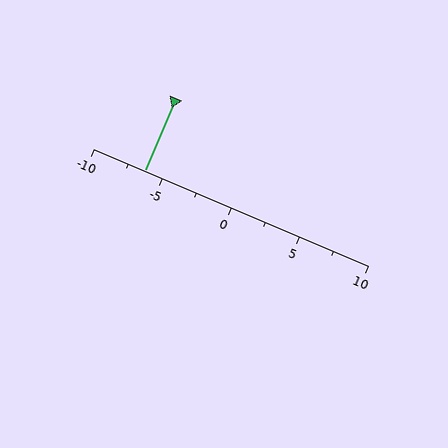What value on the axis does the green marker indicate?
The marker indicates approximately -6.2.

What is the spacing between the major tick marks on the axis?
The major ticks are spaced 5 apart.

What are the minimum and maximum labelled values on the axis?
The axis runs from -10 to 10.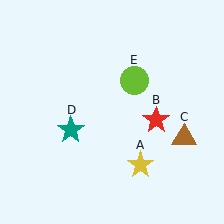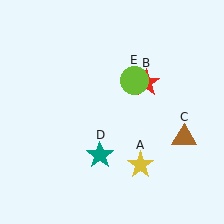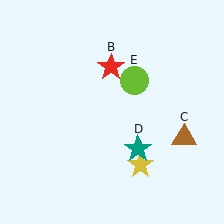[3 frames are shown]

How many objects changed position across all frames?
2 objects changed position: red star (object B), teal star (object D).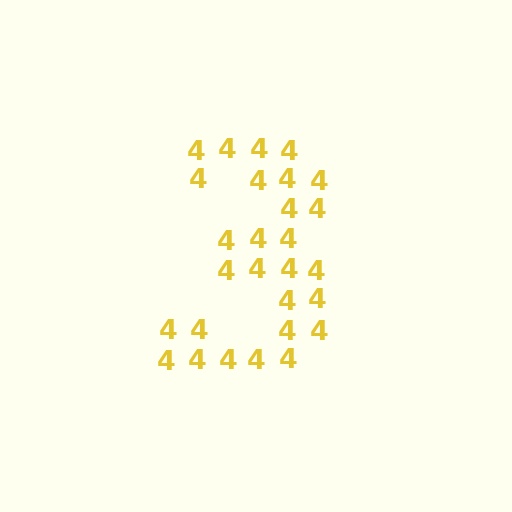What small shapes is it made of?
It is made of small digit 4's.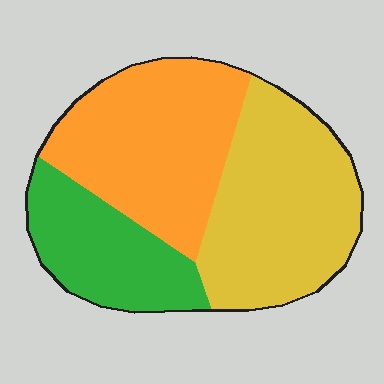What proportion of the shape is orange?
Orange covers 38% of the shape.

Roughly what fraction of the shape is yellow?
Yellow takes up about two fifths (2/5) of the shape.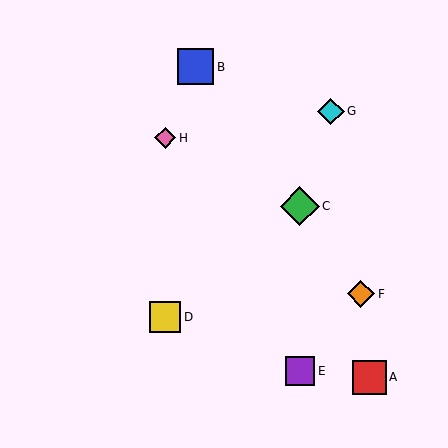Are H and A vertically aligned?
No, H is at x≈165 and A is at x≈369.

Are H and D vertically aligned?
Yes, both are at x≈165.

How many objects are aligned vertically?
2 objects (D, H) are aligned vertically.